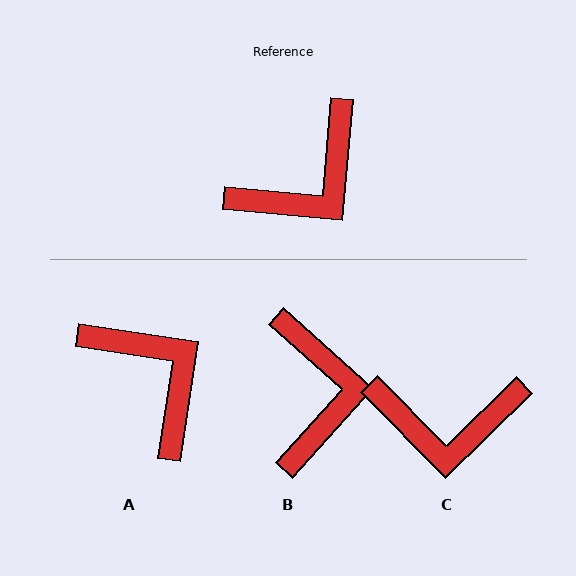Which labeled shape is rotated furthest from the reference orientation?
A, about 86 degrees away.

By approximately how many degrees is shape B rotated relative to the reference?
Approximately 53 degrees counter-clockwise.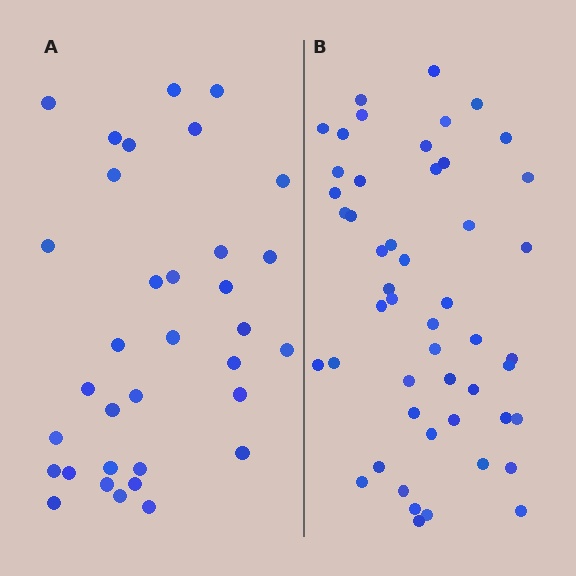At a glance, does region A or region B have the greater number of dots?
Region B (the right region) has more dots.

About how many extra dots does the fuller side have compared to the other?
Region B has approximately 15 more dots than region A.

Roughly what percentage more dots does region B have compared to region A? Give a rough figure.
About 45% more.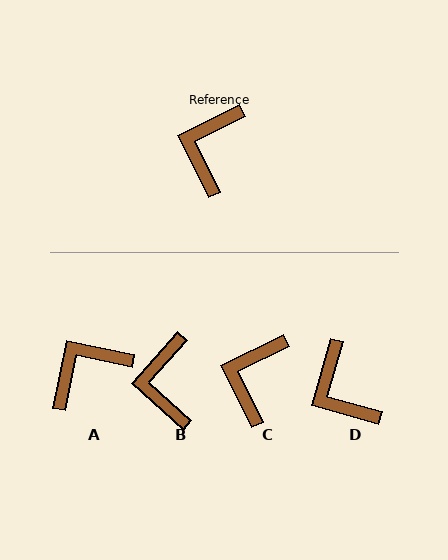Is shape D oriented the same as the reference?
No, it is off by about 48 degrees.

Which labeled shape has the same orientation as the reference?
C.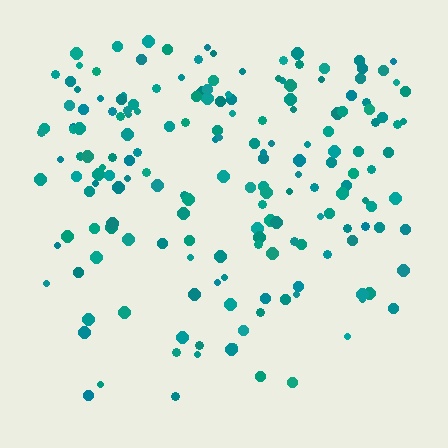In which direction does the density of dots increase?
From bottom to top, with the top side densest.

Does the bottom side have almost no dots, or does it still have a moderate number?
Still a moderate number, just noticeably fewer than the top.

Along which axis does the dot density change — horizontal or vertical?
Vertical.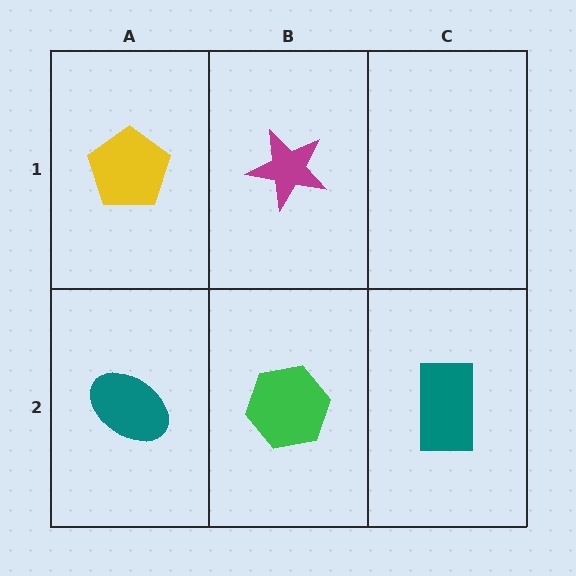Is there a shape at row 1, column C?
No, that cell is empty.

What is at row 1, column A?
A yellow pentagon.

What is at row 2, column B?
A green hexagon.